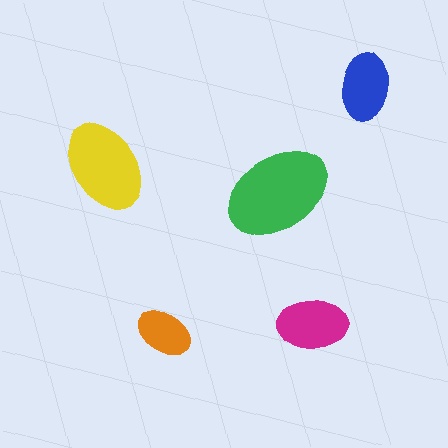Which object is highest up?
The blue ellipse is topmost.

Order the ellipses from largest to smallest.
the green one, the yellow one, the magenta one, the blue one, the orange one.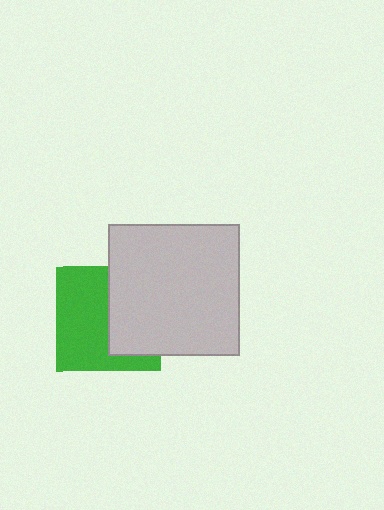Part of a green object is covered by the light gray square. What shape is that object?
It is a square.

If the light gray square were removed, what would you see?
You would see the complete green square.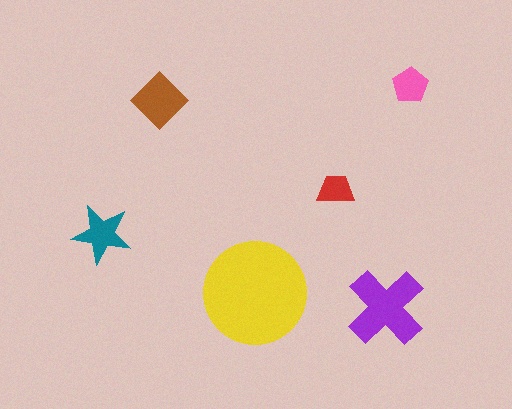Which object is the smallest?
The red trapezoid.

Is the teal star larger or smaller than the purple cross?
Smaller.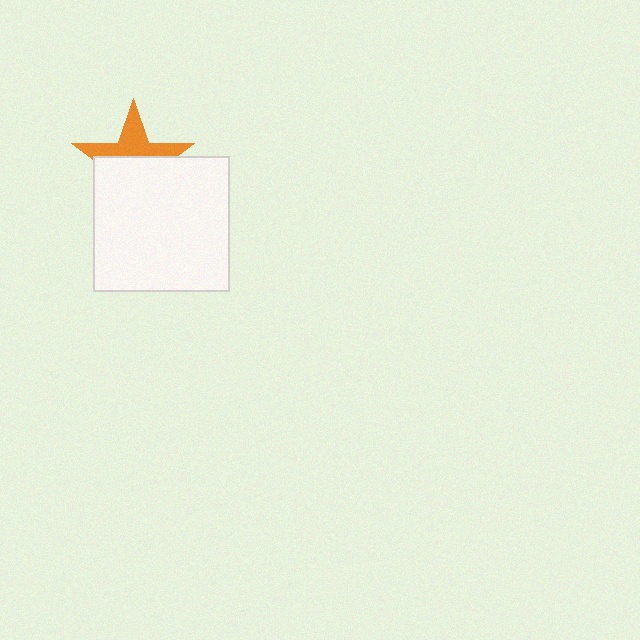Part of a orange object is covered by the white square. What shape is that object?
It is a star.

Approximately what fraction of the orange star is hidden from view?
Roughly 59% of the orange star is hidden behind the white square.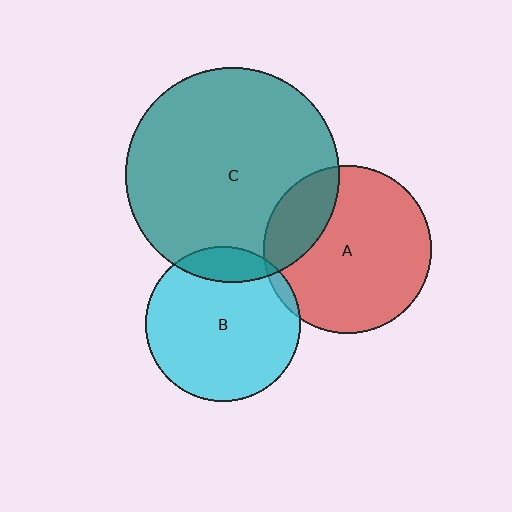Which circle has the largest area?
Circle C (teal).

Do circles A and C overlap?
Yes.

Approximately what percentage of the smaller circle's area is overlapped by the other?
Approximately 20%.